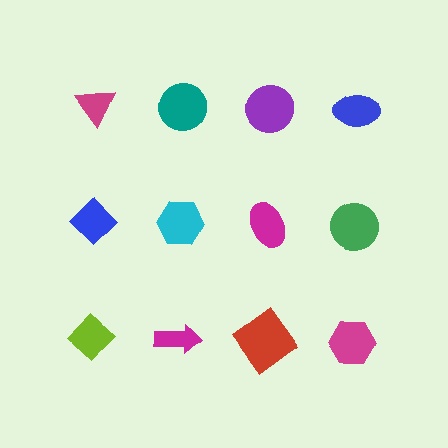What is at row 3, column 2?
A magenta arrow.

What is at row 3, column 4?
A magenta hexagon.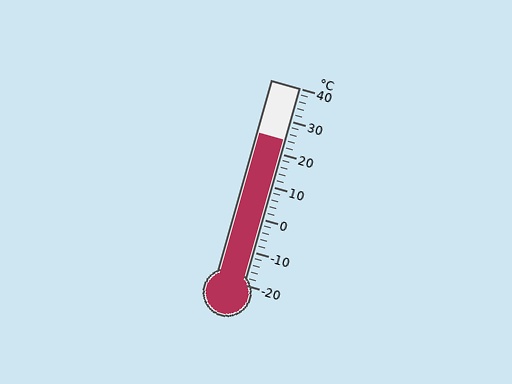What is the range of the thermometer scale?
The thermometer scale ranges from -20°C to 40°C.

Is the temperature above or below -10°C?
The temperature is above -10°C.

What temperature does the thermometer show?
The thermometer shows approximately 24°C.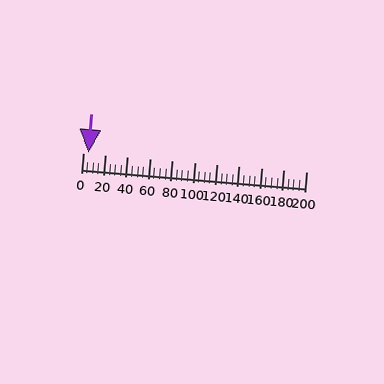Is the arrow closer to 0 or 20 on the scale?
The arrow is closer to 0.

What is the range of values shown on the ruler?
The ruler shows values from 0 to 200.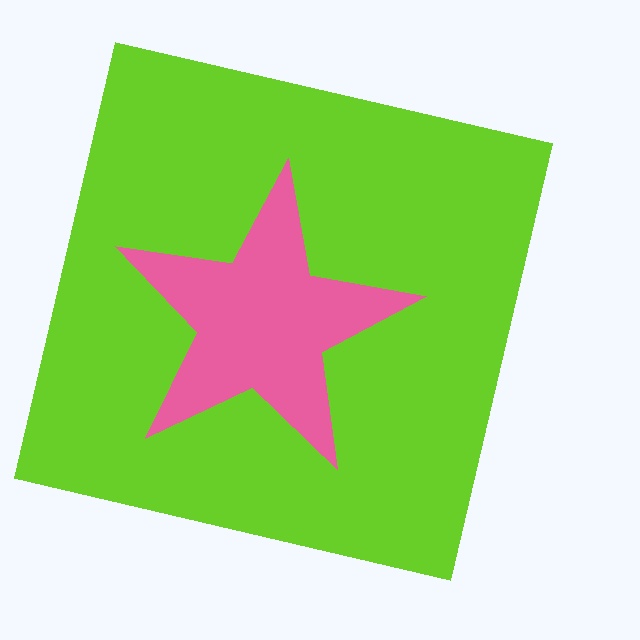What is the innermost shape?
The pink star.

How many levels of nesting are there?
2.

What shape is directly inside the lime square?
The pink star.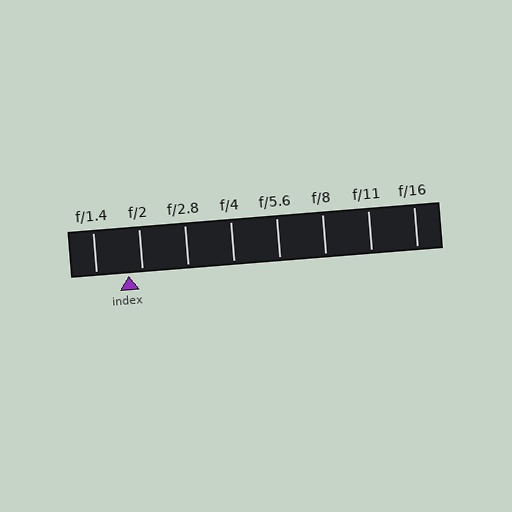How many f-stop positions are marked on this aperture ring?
There are 8 f-stop positions marked.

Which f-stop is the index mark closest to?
The index mark is closest to f/2.